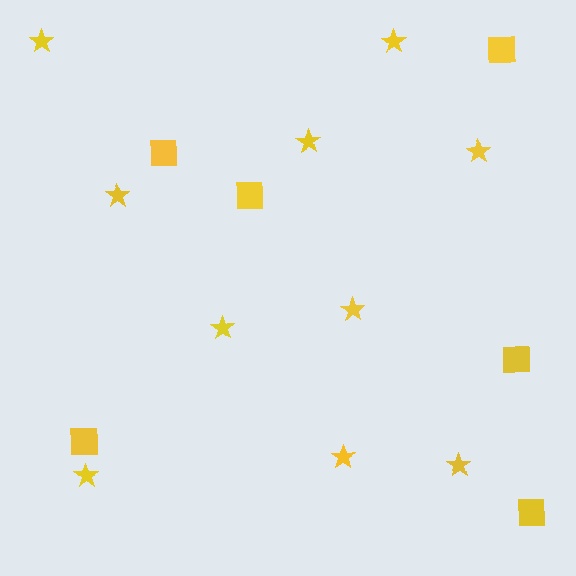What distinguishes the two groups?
There are 2 groups: one group of squares (6) and one group of stars (10).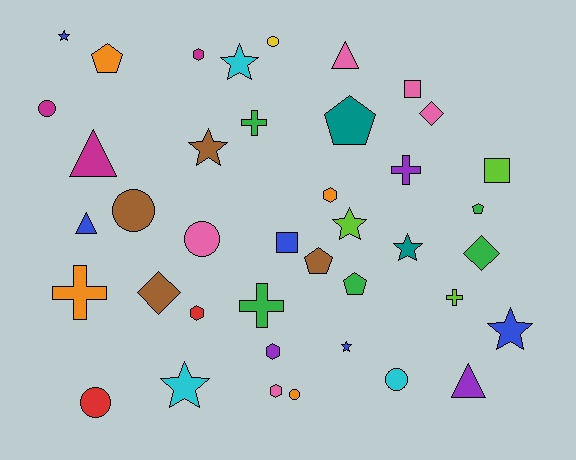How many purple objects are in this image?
There are 3 purple objects.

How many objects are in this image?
There are 40 objects.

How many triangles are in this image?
There are 4 triangles.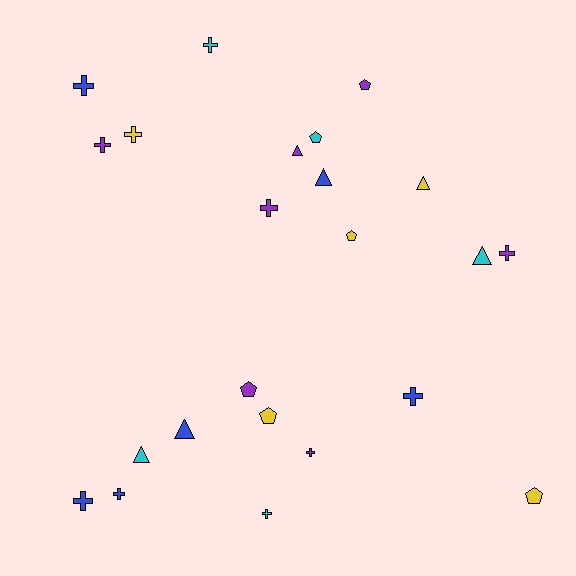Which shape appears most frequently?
Cross, with 11 objects.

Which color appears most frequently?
Purple, with 7 objects.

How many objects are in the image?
There are 23 objects.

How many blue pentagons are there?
There are no blue pentagons.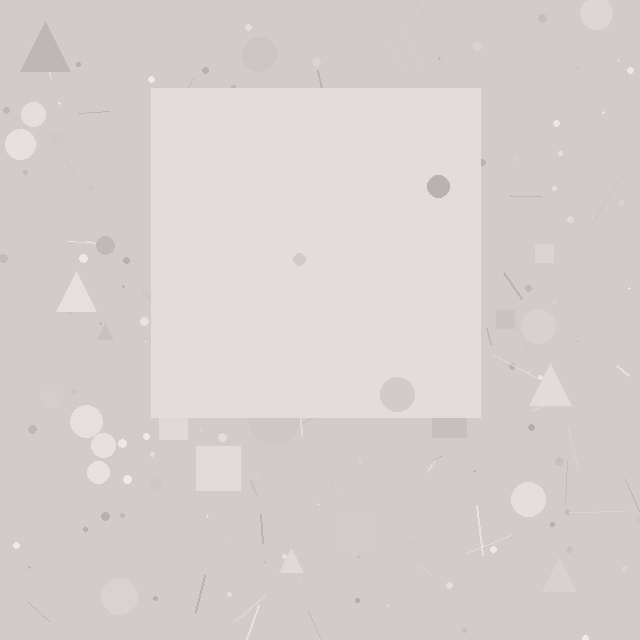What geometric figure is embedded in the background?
A square is embedded in the background.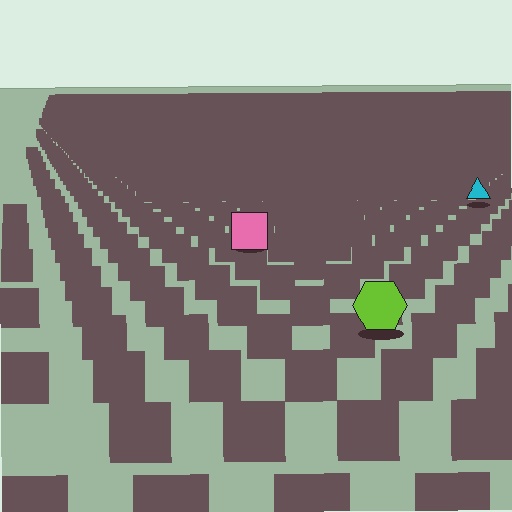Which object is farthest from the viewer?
The cyan triangle is farthest from the viewer. It appears smaller and the ground texture around it is denser.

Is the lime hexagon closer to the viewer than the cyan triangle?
Yes. The lime hexagon is closer — you can tell from the texture gradient: the ground texture is coarser near it.